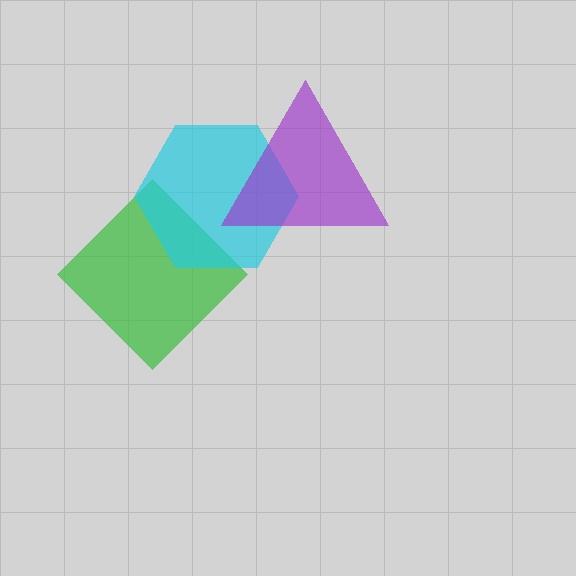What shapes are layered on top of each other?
The layered shapes are: a green diamond, a cyan hexagon, a purple triangle.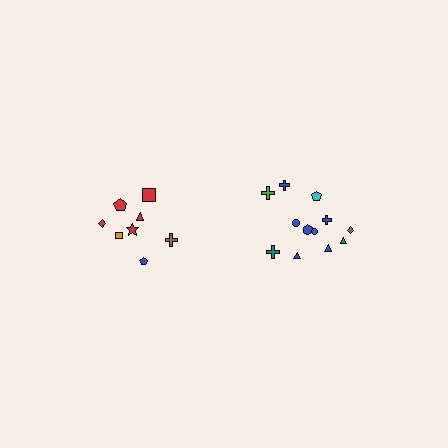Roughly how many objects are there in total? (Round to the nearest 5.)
Roughly 20 objects in total.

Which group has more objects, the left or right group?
The right group.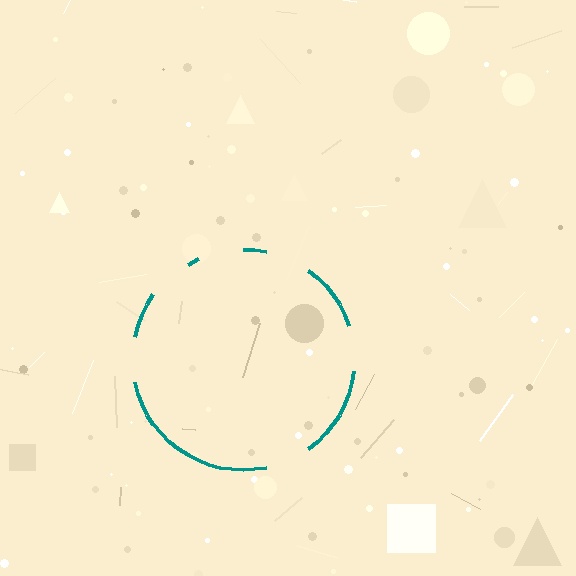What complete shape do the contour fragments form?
The contour fragments form a circle.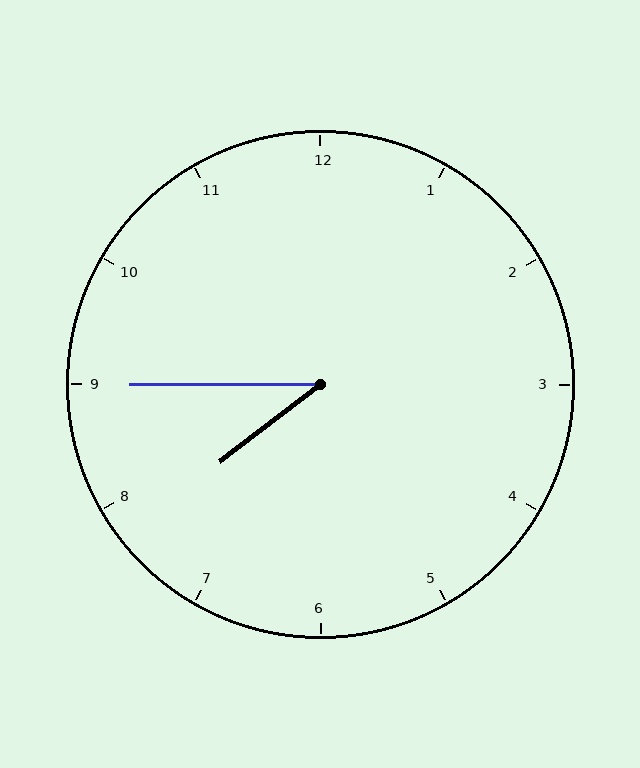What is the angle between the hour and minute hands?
Approximately 38 degrees.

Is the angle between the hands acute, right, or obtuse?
It is acute.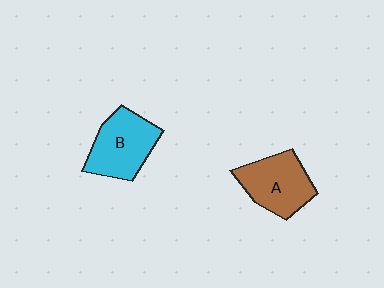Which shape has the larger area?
Shape B (cyan).